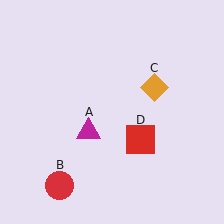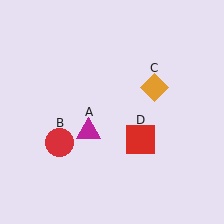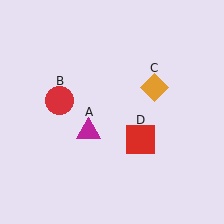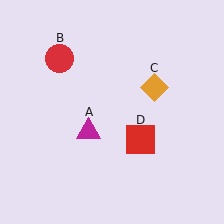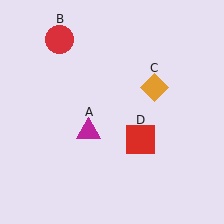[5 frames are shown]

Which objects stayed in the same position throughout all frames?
Magenta triangle (object A) and orange diamond (object C) and red square (object D) remained stationary.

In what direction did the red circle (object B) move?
The red circle (object B) moved up.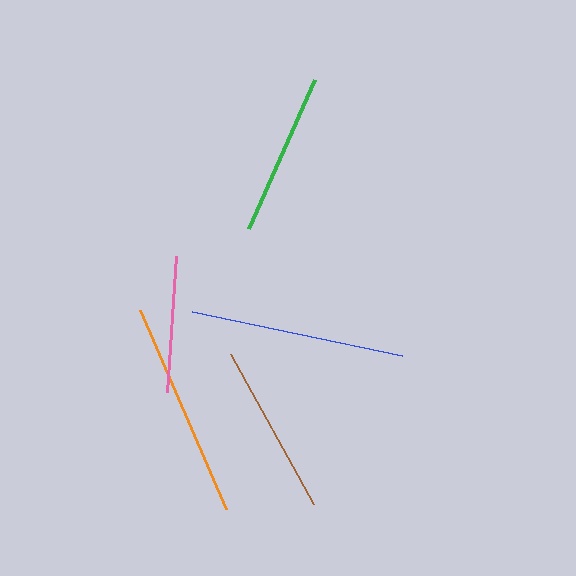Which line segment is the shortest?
The pink line is the shortest at approximately 137 pixels.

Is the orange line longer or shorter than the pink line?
The orange line is longer than the pink line.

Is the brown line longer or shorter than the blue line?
The blue line is longer than the brown line.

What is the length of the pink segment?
The pink segment is approximately 137 pixels long.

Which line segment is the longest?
The orange line is the longest at approximately 217 pixels.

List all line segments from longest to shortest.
From longest to shortest: orange, blue, brown, green, pink.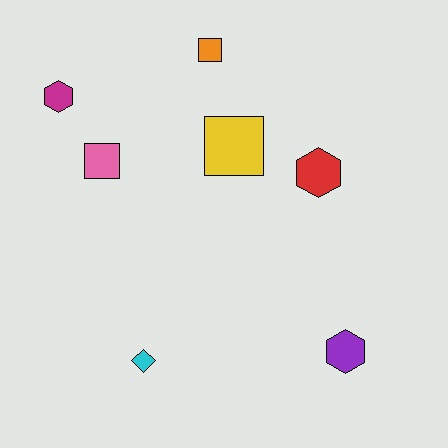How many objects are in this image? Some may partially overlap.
There are 7 objects.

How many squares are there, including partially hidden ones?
There are 3 squares.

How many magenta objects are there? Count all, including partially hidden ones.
There is 1 magenta object.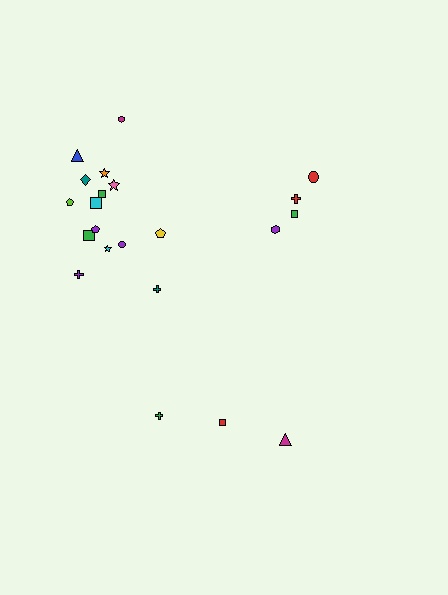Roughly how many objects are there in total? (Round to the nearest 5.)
Roughly 20 objects in total.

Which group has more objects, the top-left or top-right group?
The top-left group.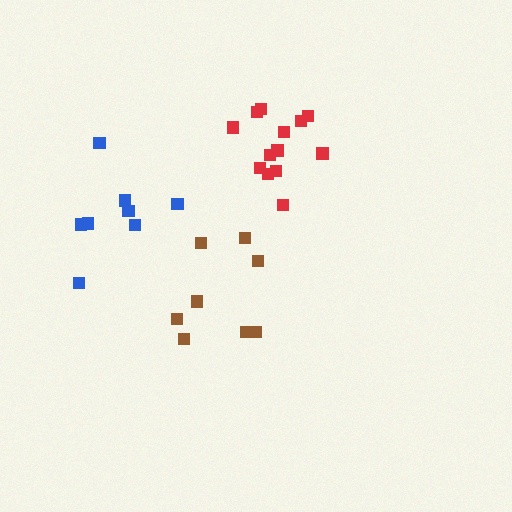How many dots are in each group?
Group 1: 8 dots, Group 2: 13 dots, Group 3: 8 dots (29 total).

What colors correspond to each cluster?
The clusters are colored: brown, red, blue.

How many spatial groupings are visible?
There are 3 spatial groupings.